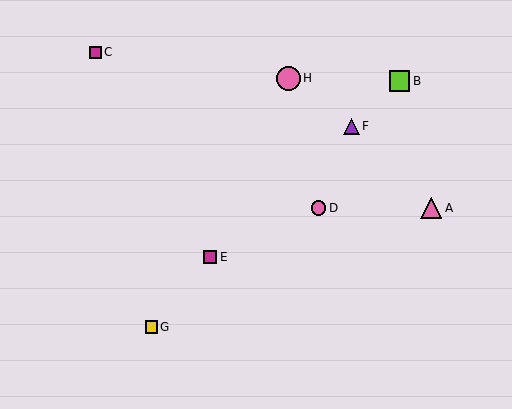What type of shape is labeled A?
Shape A is a pink triangle.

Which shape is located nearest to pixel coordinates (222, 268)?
The magenta square (labeled E) at (210, 257) is nearest to that location.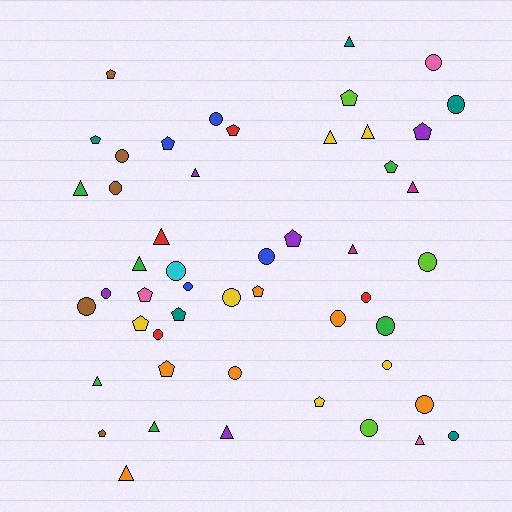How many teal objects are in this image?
There are 5 teal objects.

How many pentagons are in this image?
There are 15 pentagons.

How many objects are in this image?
There are 50 objects.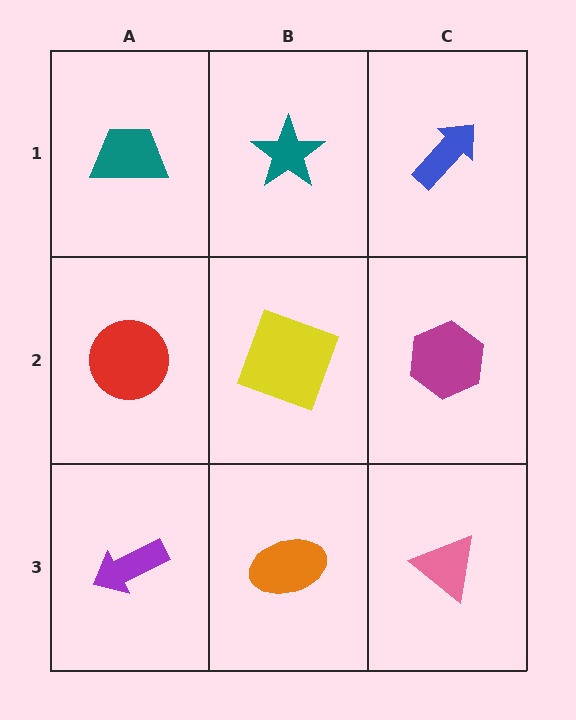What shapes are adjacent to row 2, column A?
A teal trapezoid (row 1, column A), a purple arrow (row 3, column A), a yellow square (row 2, column B).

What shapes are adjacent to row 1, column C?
A magenta hexagon (row 2, column C), a teal star (row 1, column B).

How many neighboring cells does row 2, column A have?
3.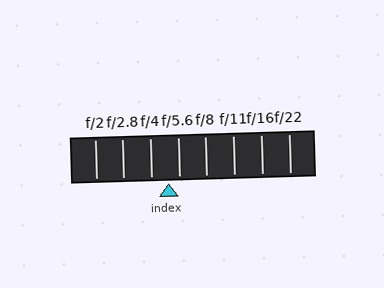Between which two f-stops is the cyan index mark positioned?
The index mark is between f/4 and f/5.6.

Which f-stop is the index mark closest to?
The index mark is closest to f/5.6.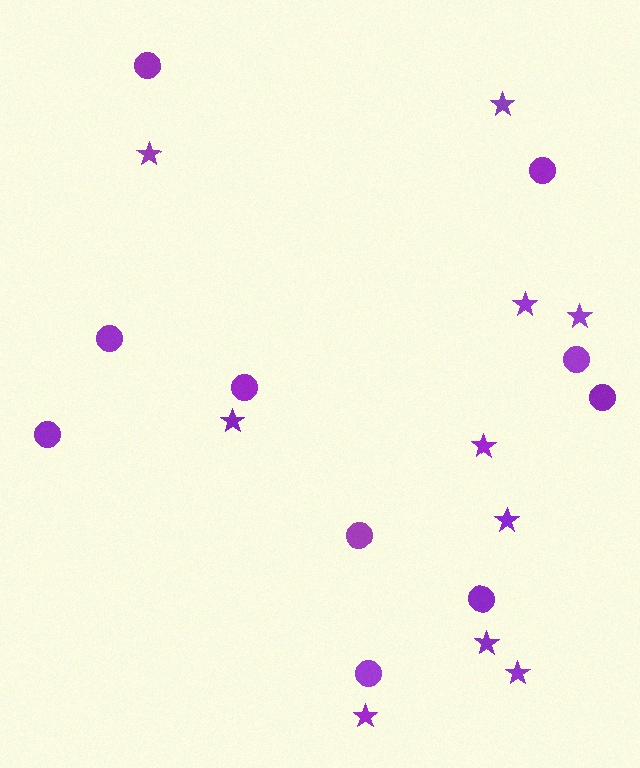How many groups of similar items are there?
There are 2 groups: one group of stars (10) and one group of circles (10).